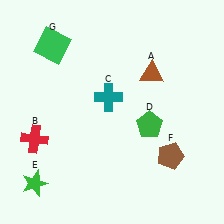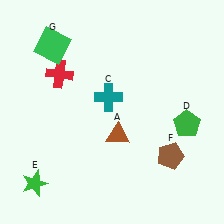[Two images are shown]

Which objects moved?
The objects that moved are: the brown triangle (A), the red cross (B), the green pentagon (D).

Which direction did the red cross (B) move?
The red cross (B) moved up.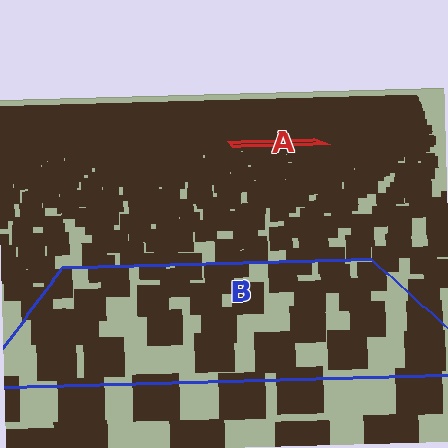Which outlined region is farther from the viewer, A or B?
Region A is farther from the viewer — the texture elements inside it appear smaller and more densely packed.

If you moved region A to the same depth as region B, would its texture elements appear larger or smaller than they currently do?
They would appear larger. At a closer depth, the same texture elements are projected at a bigger on-screen size.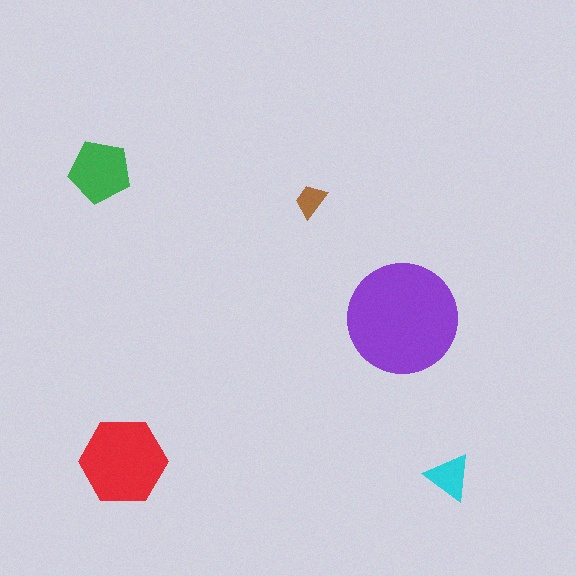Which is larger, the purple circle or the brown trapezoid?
The purple circle.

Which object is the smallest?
The brown trapezoid.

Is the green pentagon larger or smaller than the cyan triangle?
Larger.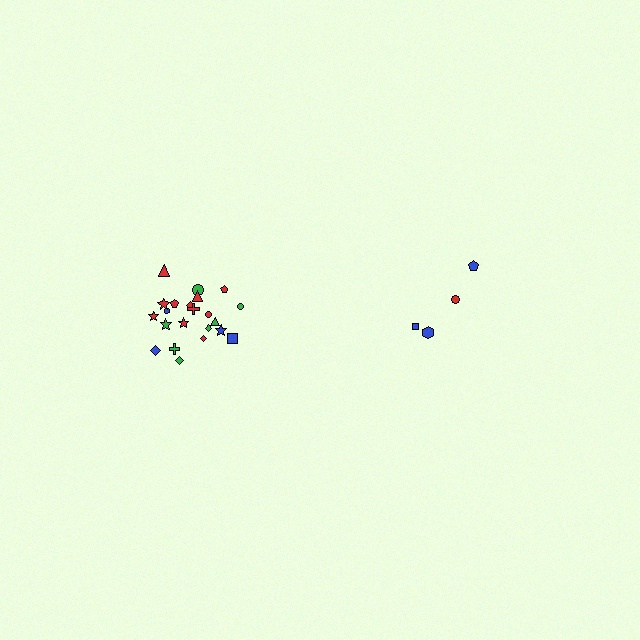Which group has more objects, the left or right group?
The left group.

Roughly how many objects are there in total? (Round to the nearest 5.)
Roughly 25 objects in total.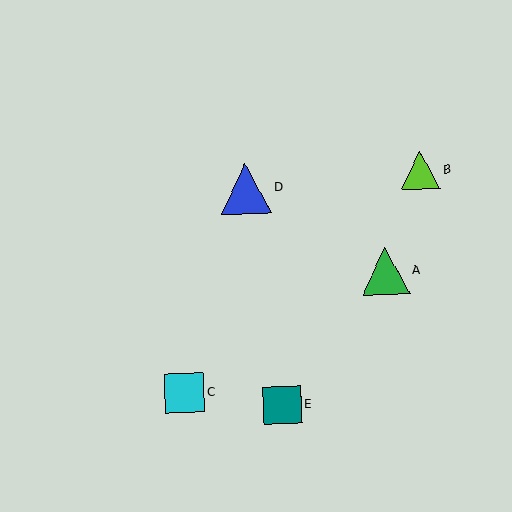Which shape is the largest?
The blue triangle (labeled D) is the largest.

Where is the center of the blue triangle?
The center of the blue triangle is at (246, 189).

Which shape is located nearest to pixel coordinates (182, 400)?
The cyan square (labeled C) at (184, 393) is nearest to that location.